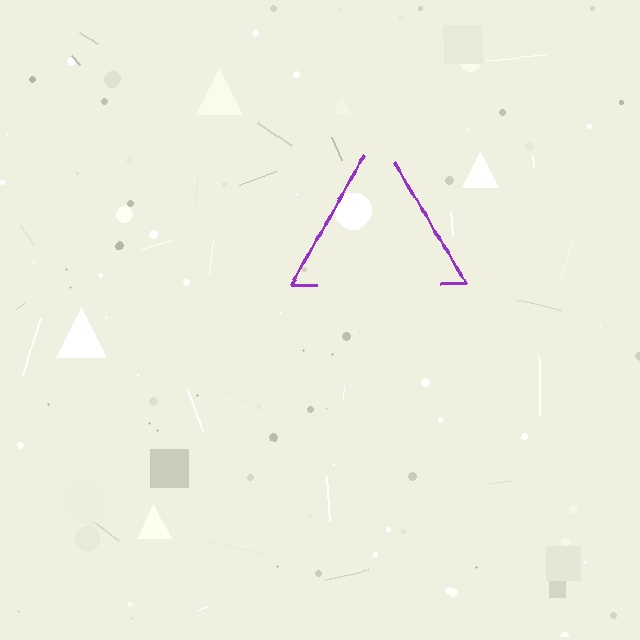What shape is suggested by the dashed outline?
The dashed outline suggests a triangle.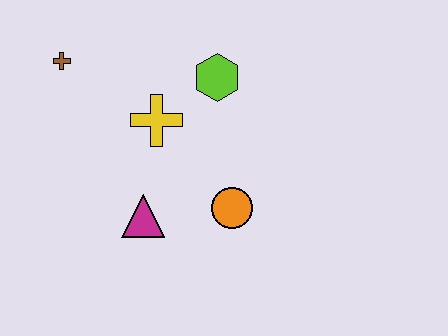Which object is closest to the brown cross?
The yellow cross is closest to the brown cross.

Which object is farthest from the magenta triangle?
The brown cross is farthest from the magenta triangle.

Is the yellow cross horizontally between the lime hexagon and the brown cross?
Yes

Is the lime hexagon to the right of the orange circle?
No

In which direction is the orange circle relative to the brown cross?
The orange circle is to the right of the brown cross.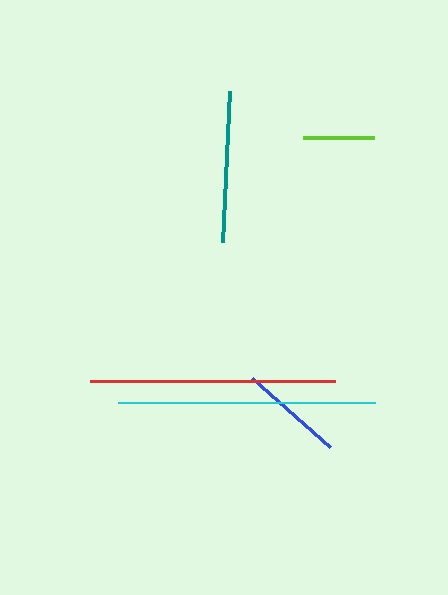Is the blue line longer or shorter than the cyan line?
The cyan line is longer than the blue line.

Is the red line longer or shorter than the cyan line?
The cyan line is longer than the red line.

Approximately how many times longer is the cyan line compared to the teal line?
The cyan line is approximately 1.7 times the length of the teal line.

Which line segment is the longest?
The cyan line is the longest at approximately 258 pixels.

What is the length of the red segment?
The red segment is approximately 245 pixels long.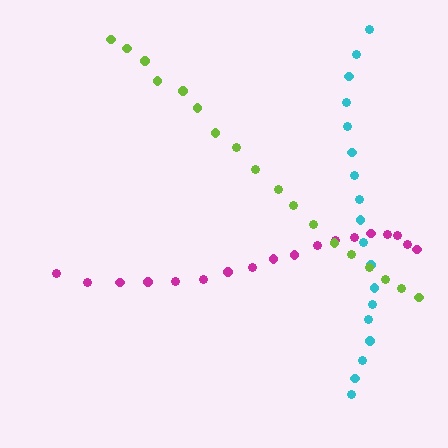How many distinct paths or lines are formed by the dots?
There are 3 distinct paths.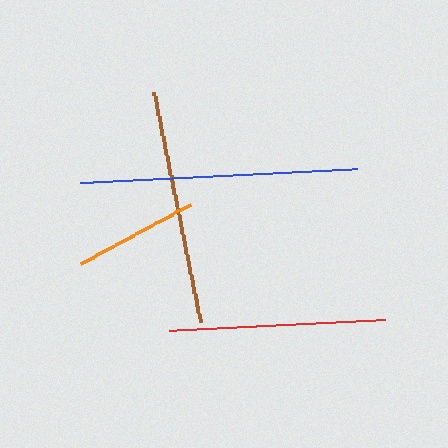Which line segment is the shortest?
The orange line is the shortest at approximately 125 pixels.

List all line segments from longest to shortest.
From longest to shortest: blue, brown, red, orange.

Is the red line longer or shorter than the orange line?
The red line is longer than the orange line.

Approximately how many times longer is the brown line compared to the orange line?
The brown line is approximately 1.9 times the length of the orange line.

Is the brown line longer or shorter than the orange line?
The brown line is longer than the orange line.